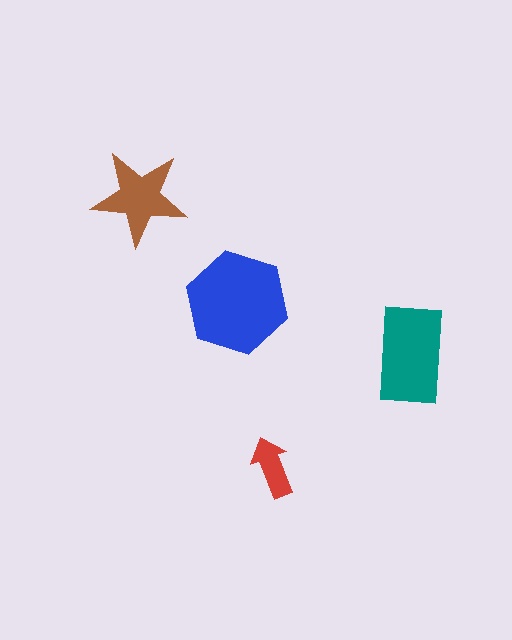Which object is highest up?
The brown star is topmost.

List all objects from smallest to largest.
The red arrow, the brown star, the teal rectangle, the blue hexagon.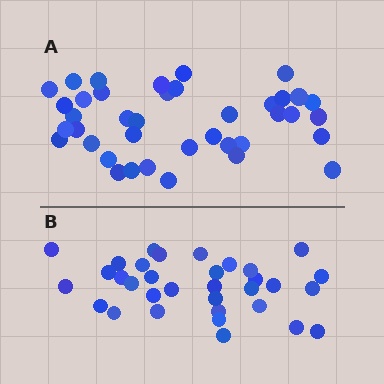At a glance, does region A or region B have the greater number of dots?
Region A (the top region) has more dots.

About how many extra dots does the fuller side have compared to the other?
Region A has about 6 more dots than region B.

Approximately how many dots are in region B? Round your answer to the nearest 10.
About 30 dots. (The exact count is 33, which rounds to 30.)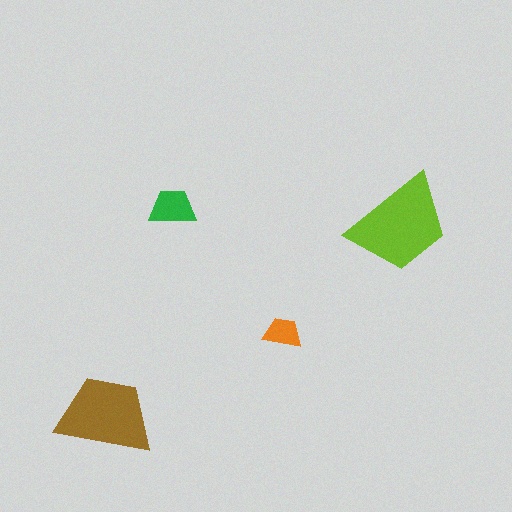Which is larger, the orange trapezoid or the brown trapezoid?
The brown one.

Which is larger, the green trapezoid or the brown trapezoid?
The brown one.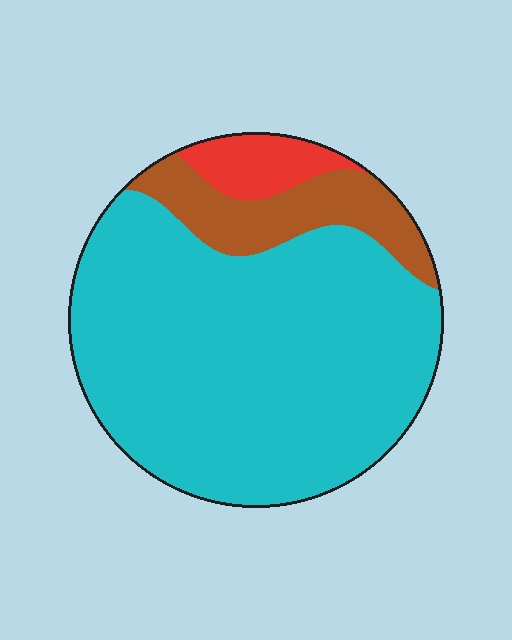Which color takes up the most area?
Cyan, at roughly 80%.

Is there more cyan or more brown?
Cyan.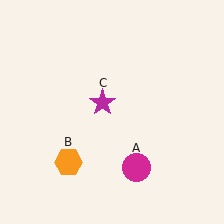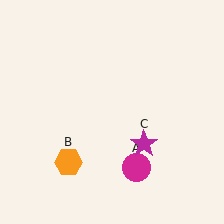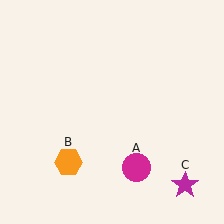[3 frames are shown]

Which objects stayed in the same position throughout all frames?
Magenta circle (object A) and orange hexagon (object B) remained stationary.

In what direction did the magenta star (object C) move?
The magenta star (object C) moved down and to the right.